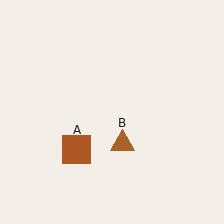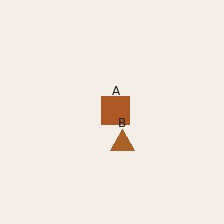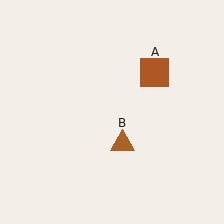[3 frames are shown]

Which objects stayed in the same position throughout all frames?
Brown triangle (object B) remained stationary.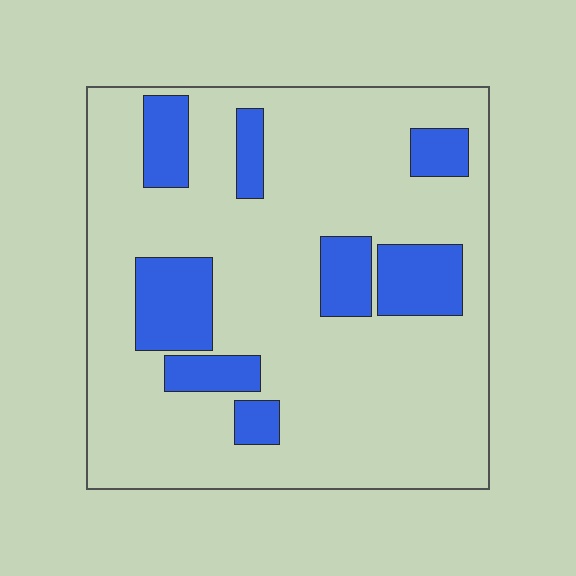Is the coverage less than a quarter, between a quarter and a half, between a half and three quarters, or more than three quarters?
Less than a quarter.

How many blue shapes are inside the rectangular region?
8.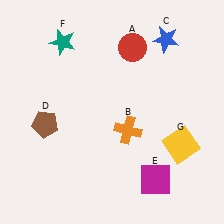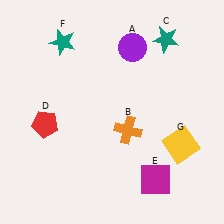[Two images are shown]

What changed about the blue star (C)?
In Image 1, C is blue. In Image 2, it changed to teal.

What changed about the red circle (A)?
In Image 1, A is red. In Image 2, it changed to purple.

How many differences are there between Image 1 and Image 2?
There are 3 differences between the two images.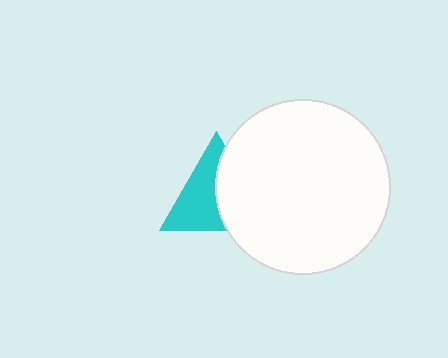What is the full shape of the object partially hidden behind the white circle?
The partially hidden object is a cyan triangle.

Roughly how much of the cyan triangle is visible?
About half of it is visible (roughly 54%).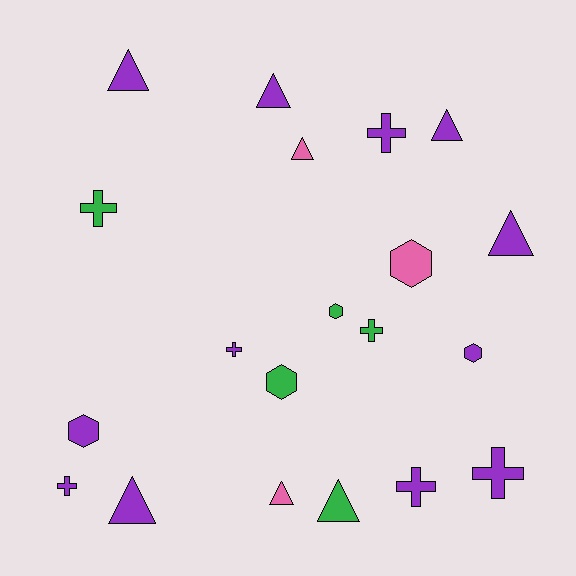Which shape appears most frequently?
Triangle, with 8 objects.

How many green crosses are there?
There are 2 green crosses.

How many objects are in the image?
There are 20 objects.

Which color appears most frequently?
Purple, with 12 objects.